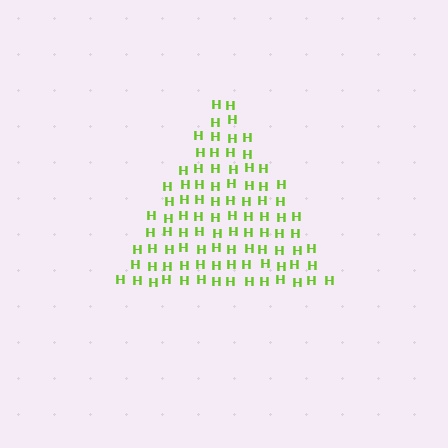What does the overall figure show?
The overall figure shows a triangle.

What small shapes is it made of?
It is made of small letter H's.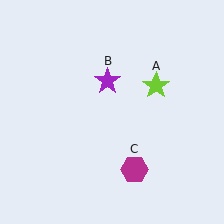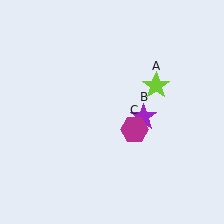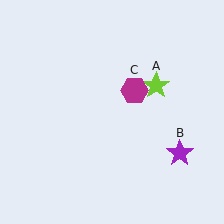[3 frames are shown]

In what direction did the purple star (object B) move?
The purple star (object B) moved down and to the right.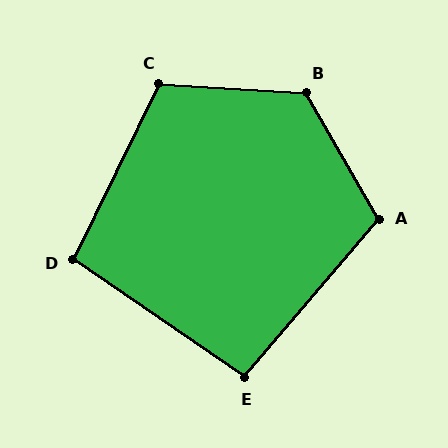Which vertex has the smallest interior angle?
E, at approximately 96 degrees.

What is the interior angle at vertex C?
Approximately 112 degrees (obtuse).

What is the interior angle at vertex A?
Approximately 110 degrees (obtuse).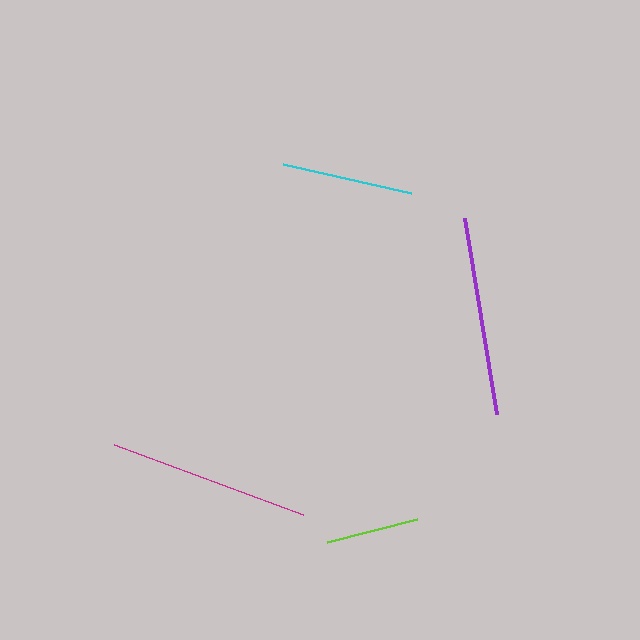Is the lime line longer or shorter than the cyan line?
The cyan line is longer than the lime line.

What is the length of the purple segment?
The purple segment is approximately 199 pixels long.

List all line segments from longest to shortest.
From longest to shortest: magenta, purple, cyan, lime.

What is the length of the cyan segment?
The cyan segment is approximately 132 pixels long.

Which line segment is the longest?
The magenta line is the longest at approximately 202 pixels.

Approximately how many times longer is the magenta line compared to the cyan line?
The magenta line is approximately 1.5 times the length of the cyan line.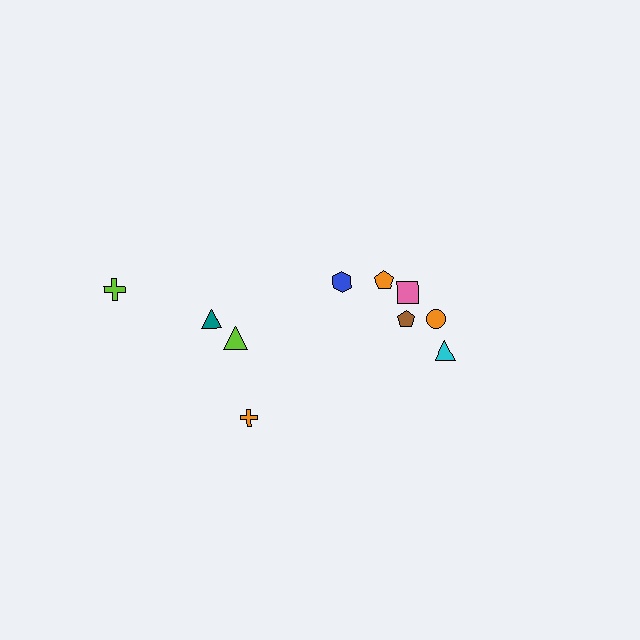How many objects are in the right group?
There are 6 objects.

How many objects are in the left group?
There are 4 objects.